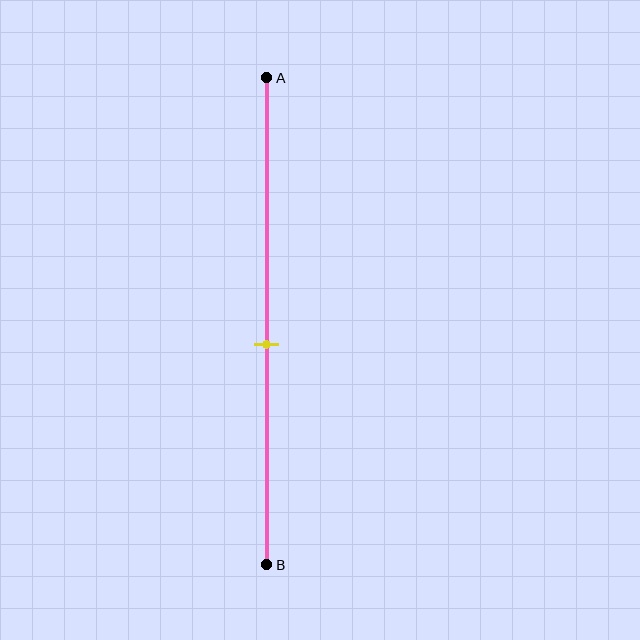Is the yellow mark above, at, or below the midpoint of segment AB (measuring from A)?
The yellow mark is below the midpoint of segment AB.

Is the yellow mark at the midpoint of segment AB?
No, the mark is at about 55% from A, not at the 50% midpoint.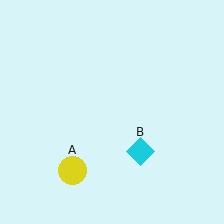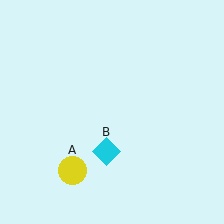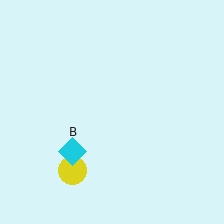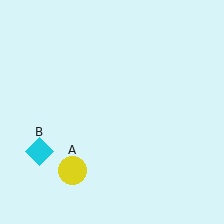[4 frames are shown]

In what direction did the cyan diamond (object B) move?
The cyan diamond (object B) moved left.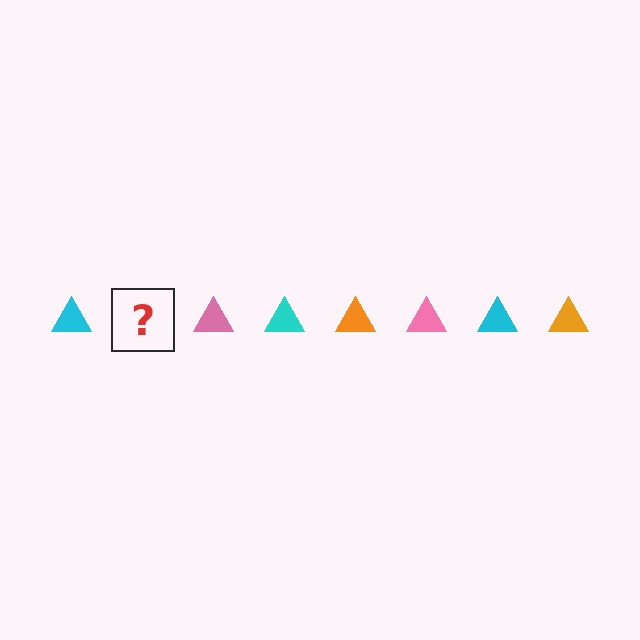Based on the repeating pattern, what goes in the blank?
The blank should be an orange triangle.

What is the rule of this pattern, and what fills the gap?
The rule is that the pattern cycles through cyan, orange, pink triangles. The gap should be filled with an orange triangle.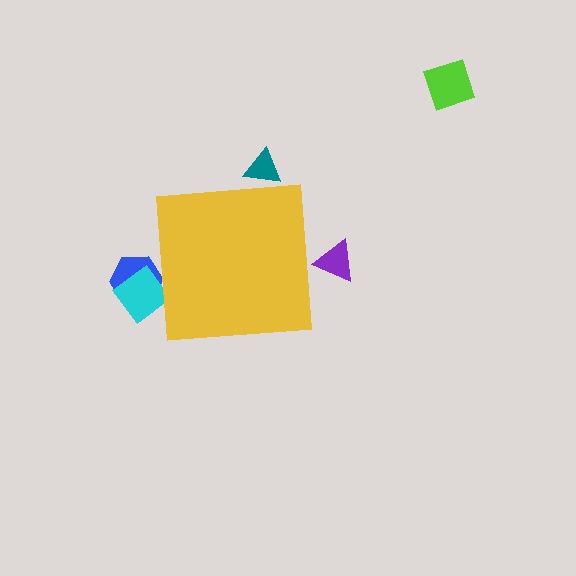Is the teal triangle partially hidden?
Yes, the teal triangle is partially hidden behind the yellow square.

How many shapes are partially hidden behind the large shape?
4 shapes are partially hidden.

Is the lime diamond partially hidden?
No, the lime diamond is fully visible.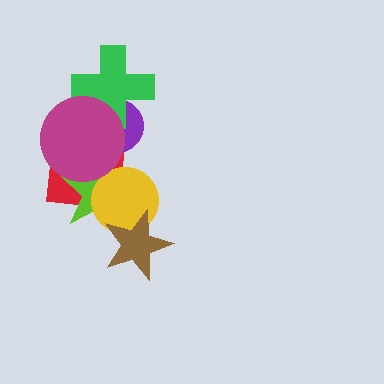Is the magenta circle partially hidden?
No, no other shape covers it.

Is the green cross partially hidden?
Yes, it is partially covered by another shape.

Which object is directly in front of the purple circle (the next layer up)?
The green cross is directly in front of the purple circle.